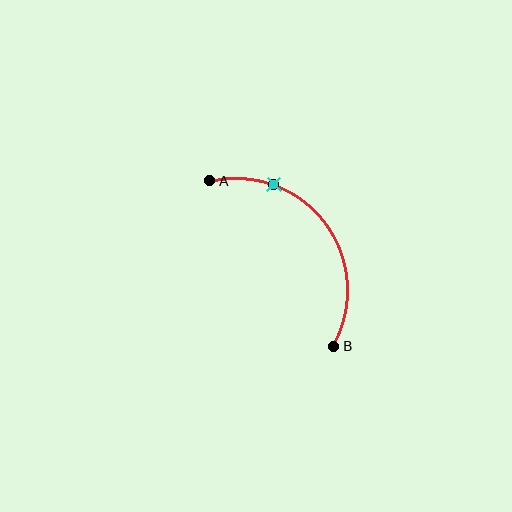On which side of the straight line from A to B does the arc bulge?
The arc bulges above and to the right of the straight line connecting A and B.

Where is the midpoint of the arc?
The arc midpoint is the point on the curve farthest from the straight line joining A and B. It sits above and to the right of that line.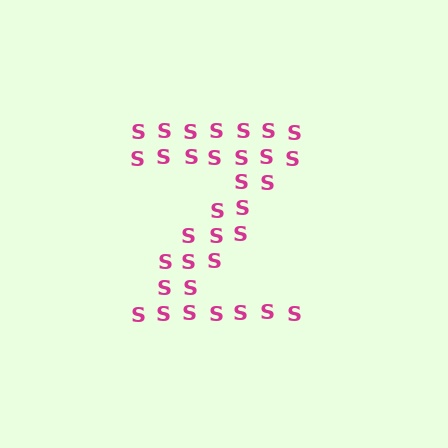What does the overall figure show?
The overall figure shows the letter Z.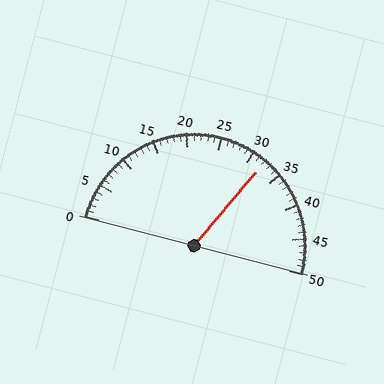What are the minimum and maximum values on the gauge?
The gauge ranges from 0 to 50.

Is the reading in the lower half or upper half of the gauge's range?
The reading is in the upper half of the range (0 to 50).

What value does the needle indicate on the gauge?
The needle indicates approximately 32.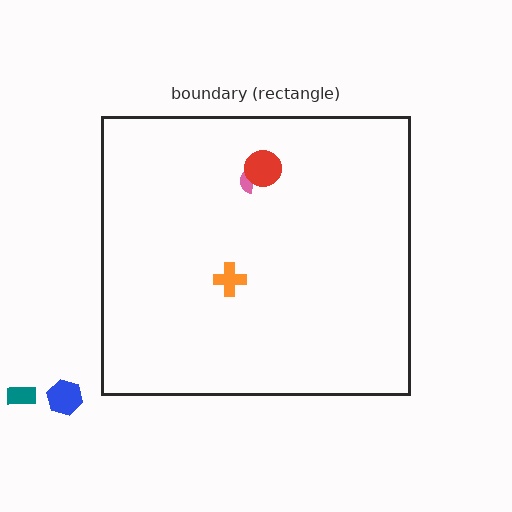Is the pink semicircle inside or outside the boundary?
Inside.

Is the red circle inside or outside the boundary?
Inside.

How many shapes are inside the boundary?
3 inside, 2 outside.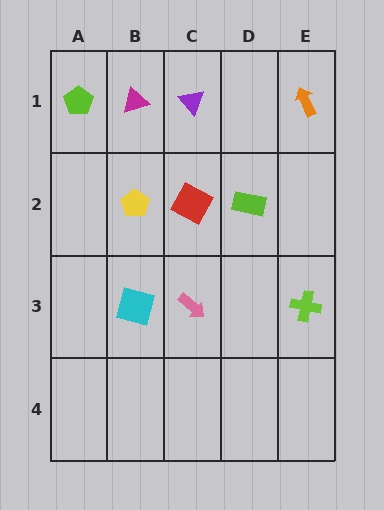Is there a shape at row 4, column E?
No, that cell is empty.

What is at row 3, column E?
A lime cross.